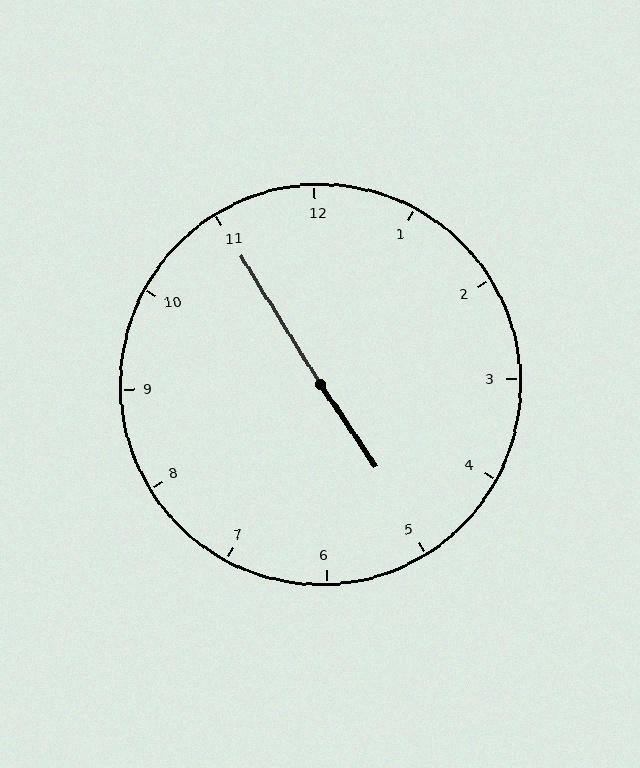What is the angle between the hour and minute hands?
Approximately 178 degrees.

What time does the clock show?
4:55.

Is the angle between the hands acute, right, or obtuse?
It is obtuse.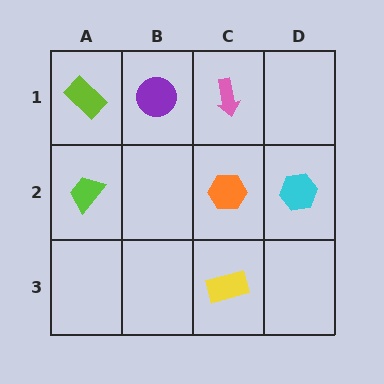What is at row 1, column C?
A pink arrow.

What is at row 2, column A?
A lime trapezoid.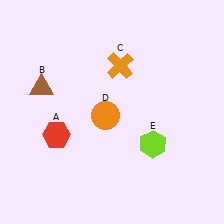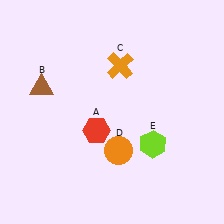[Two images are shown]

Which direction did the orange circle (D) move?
The orange circle (D) moved down.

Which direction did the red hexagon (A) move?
The red hexagon (A) moved right.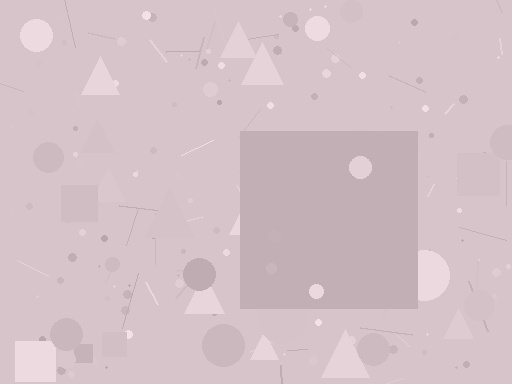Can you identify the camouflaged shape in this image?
The camouflaged shape is a square.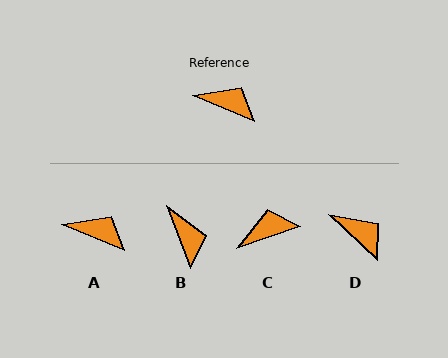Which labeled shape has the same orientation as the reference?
A.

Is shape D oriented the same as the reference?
No, it is off by about 21 degrees.